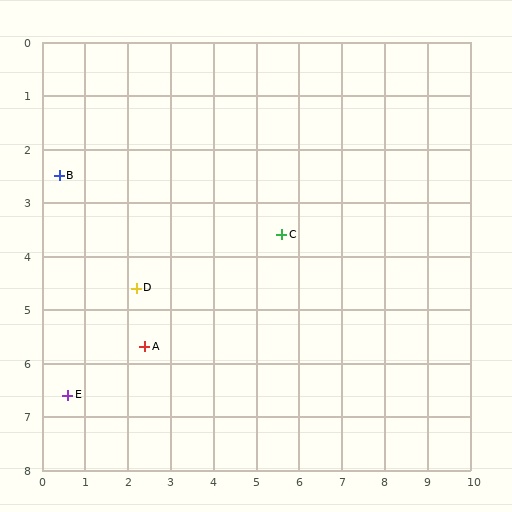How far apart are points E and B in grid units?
Points E and B are about 4.1 grid units apart.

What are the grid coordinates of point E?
Point E is at approximately (0.6, 6.6).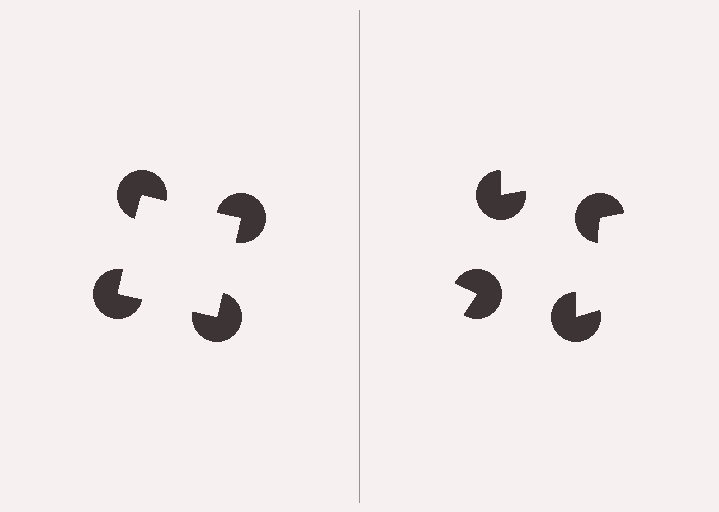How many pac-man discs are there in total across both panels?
8 — 4 on each side.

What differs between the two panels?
The pac-man discs are positioned identically on both sides; only the wedge orientations differ. On the left they align to a square; on the right they are misaligned.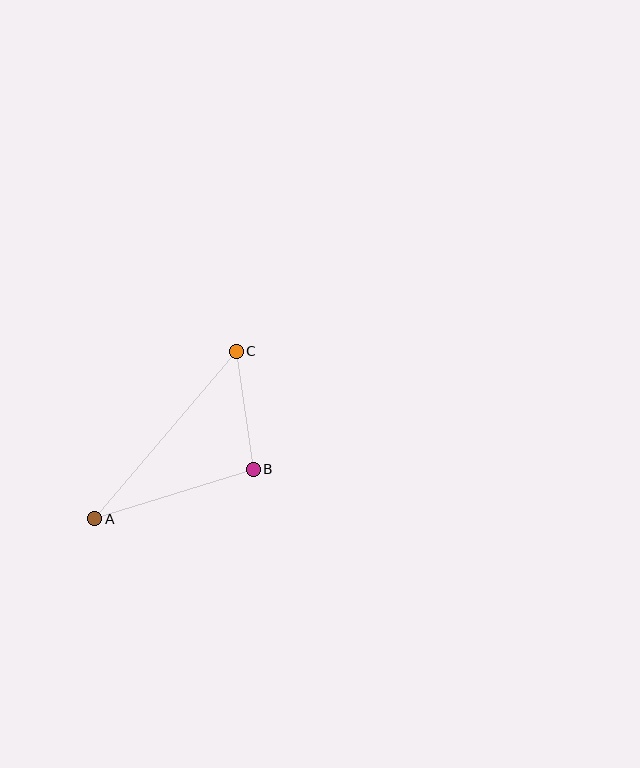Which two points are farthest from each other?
Points A and C are farthest from each other.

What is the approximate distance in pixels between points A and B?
The distance between A and B is approximately 166 pixels.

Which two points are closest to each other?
Points B and C are closest to each other.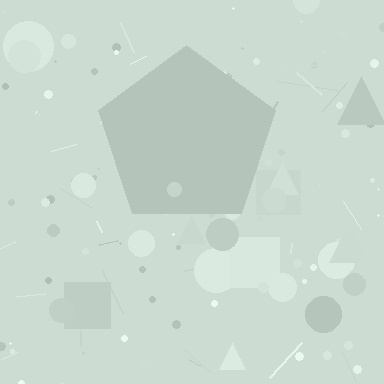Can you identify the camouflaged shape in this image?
The camouflaged shape is a pentagon.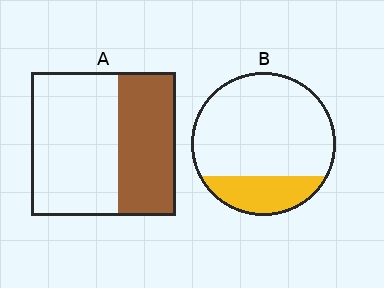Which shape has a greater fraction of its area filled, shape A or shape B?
Shape A.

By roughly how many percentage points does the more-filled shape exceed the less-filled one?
By roughly 15 percentage points (A over B).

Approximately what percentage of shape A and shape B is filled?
A is approximately 40% and B is approximately 25%.